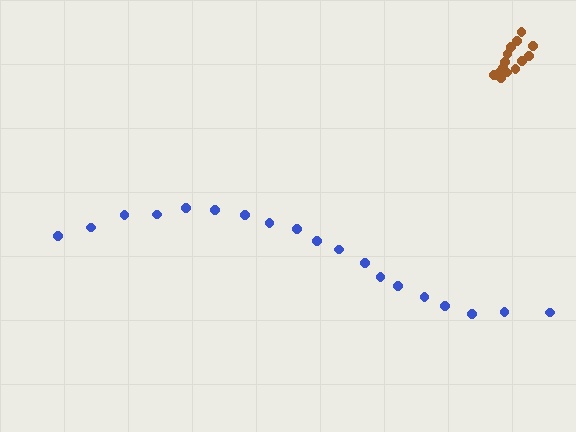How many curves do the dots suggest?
There are 2 distinct paths.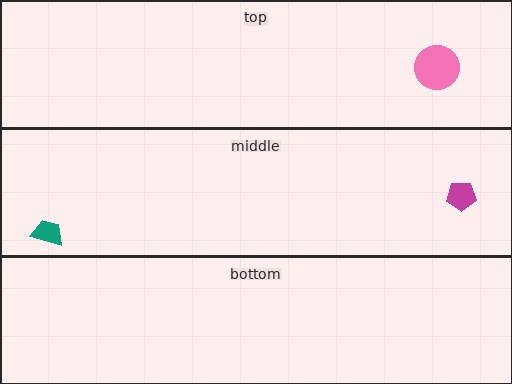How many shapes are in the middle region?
2.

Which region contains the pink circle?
The top region.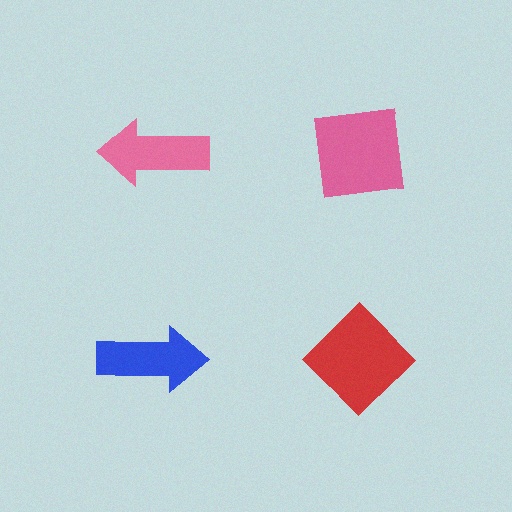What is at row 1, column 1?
A pink arrow.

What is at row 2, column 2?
A red diamond.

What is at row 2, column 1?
A blue arrow.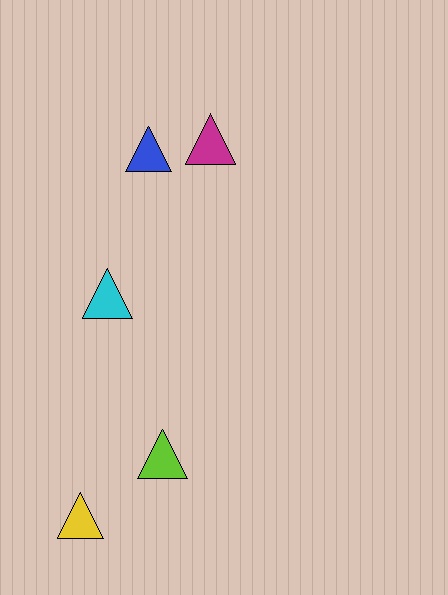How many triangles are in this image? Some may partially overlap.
There are 5 triangles.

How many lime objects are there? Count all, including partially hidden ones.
There is 1 lime object.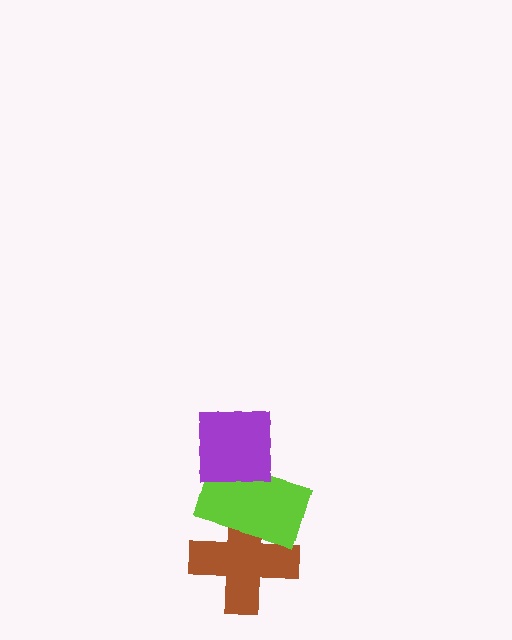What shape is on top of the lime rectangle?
The purple square is on top of the lime rectangle.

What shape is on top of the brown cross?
The lime rectangle is on top of the brown cross.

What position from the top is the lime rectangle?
The lime rectangle is 2nd from the top.